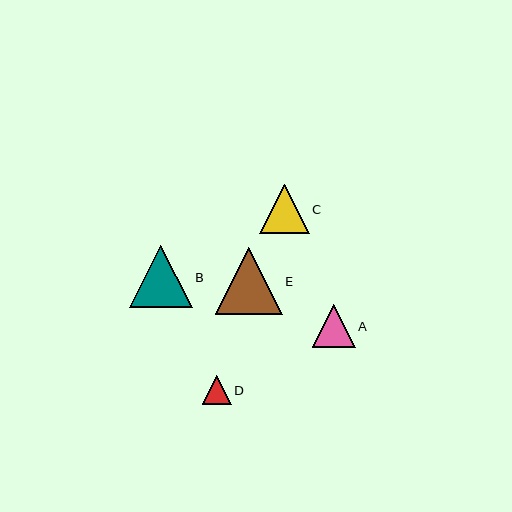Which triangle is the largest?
Triangle E is the largest with a size of approximately 67 pixels.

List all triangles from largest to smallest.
From largest to smallest: E, B, C, A, D.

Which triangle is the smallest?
Triangle D is the smallest with a size of approximately 29 pixels.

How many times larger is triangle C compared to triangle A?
Triangle C is approximately 1.2 times the size of triangle A.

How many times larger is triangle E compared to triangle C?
Triangle E is approximately 1.4 times the size of triangle C.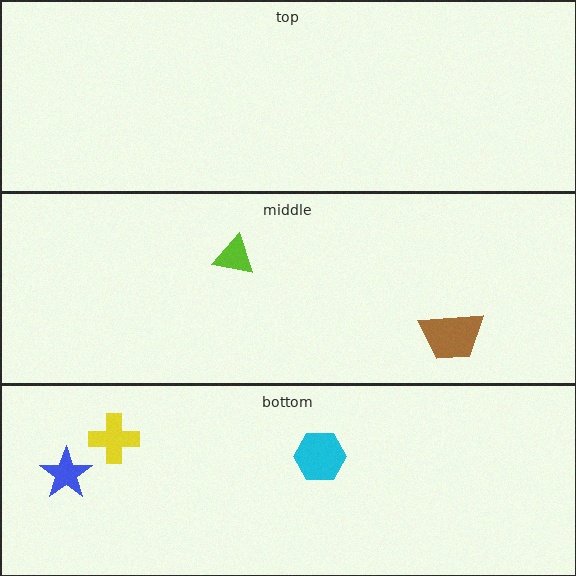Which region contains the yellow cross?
The bottom region.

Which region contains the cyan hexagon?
The bottom region.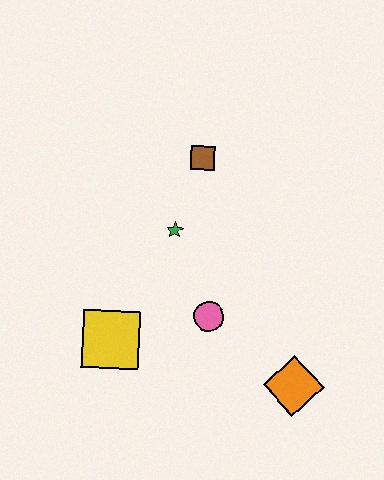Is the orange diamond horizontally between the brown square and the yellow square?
No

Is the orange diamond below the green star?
Yes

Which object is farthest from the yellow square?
The brown square is farthest from the yellow square.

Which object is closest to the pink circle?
The green star is closest to the pink circle.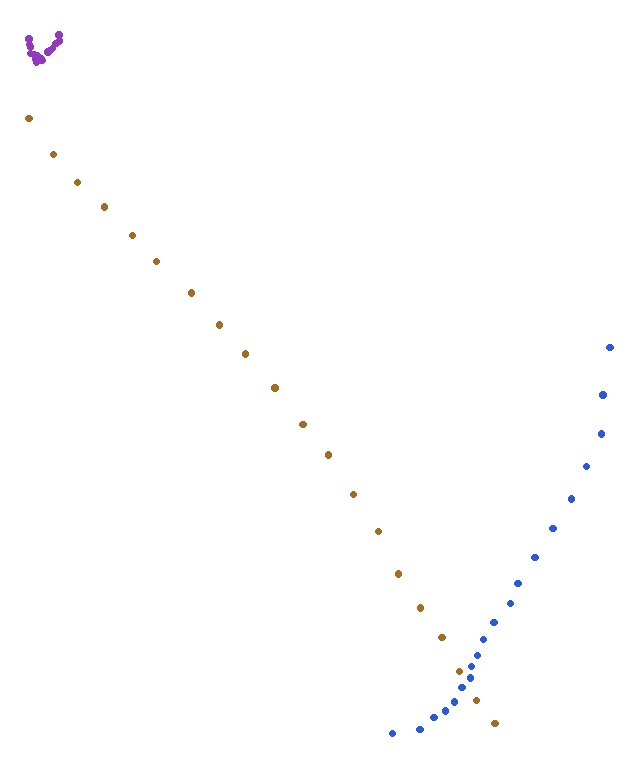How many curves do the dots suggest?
There are 3 distinct paths.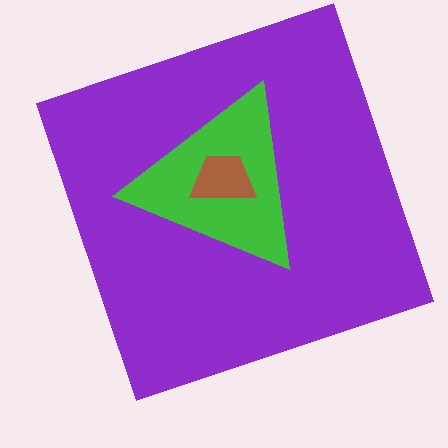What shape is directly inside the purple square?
The green triangle.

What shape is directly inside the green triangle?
The brown trapezoid.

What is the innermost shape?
The brown trapezoid.